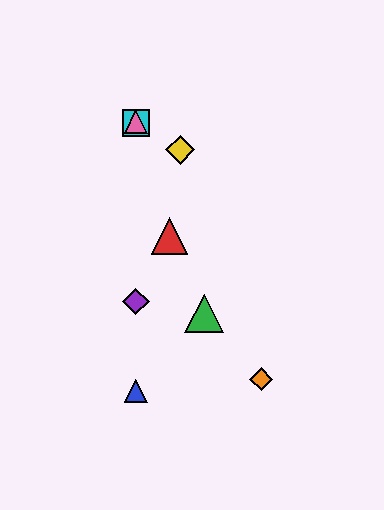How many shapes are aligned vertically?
4 shapes (the blue triangle, the purple diamond, the cyan square, the pink triangle) are aligned vertically.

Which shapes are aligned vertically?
The blue triangle, the purple diamond, the cyan square, the pink triangle are aligned vertically.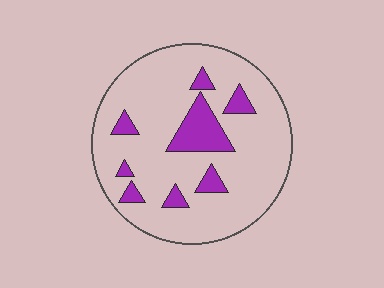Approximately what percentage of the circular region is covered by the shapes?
Approximately 15%.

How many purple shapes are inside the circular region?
8.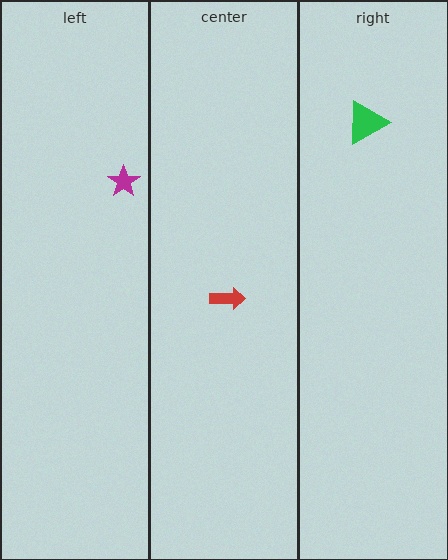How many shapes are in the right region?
1.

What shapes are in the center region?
The red arrow.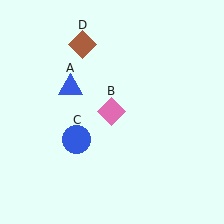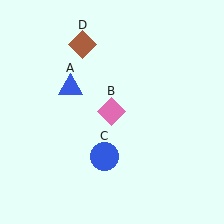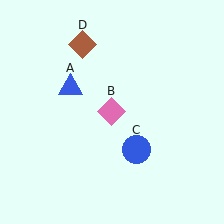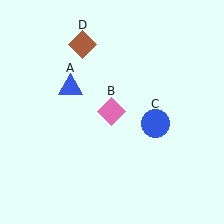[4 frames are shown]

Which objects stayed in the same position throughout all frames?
Blue triangle (object A) and pink diamond (object B) and brown diamond (object D) remained stationary.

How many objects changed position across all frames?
1 object changed position: blue circle (object C).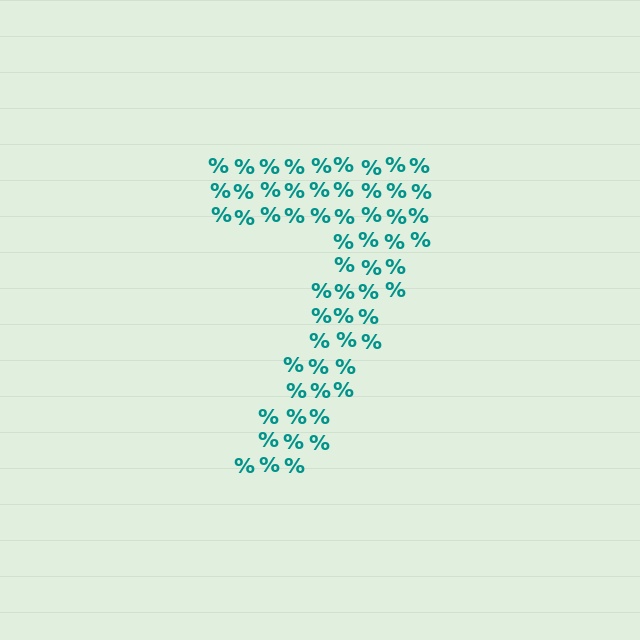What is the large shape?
The large shape is the digit 7.